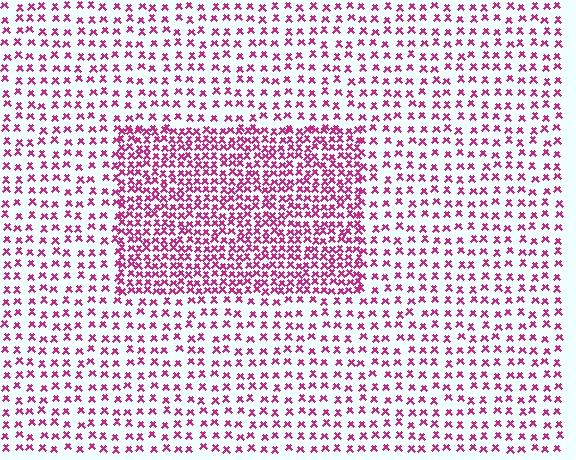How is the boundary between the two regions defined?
The boundary is defined by a change in element density (approximately 2.1x ratio). All elements are the same color, size, and shape.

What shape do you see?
I see a rectangle.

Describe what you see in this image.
The image contains small magenta elements arranged at two different densities. A rectangle-shaped region is visible where the elements are more densely packed than the surrounding area.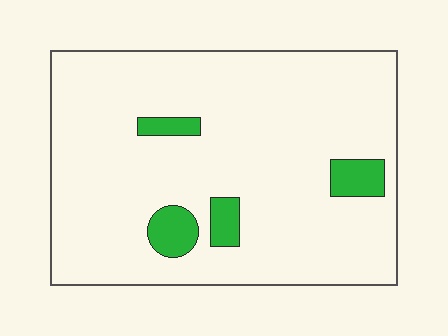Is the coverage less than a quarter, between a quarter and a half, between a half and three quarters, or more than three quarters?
Less than a quarter.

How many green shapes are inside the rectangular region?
4.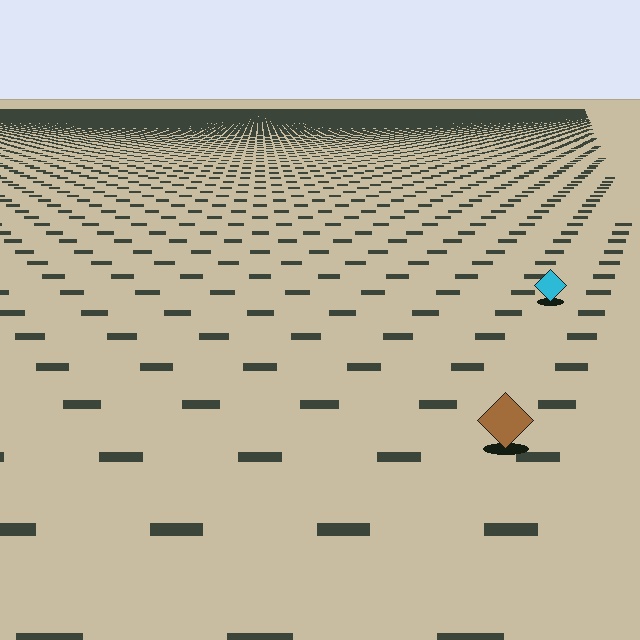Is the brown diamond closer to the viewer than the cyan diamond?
Yes. The brown diamond is closer — you can tell from the texture gradient: the ground texture is coarser near it.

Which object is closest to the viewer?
The brown diamond is closest. The texture marks near it are larger and more spread out.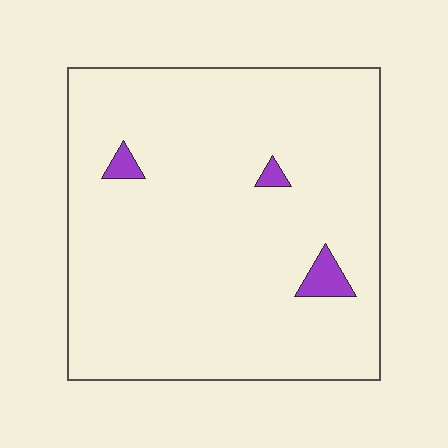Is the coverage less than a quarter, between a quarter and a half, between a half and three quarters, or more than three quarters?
Less than a quarter.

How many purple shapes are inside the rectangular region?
3.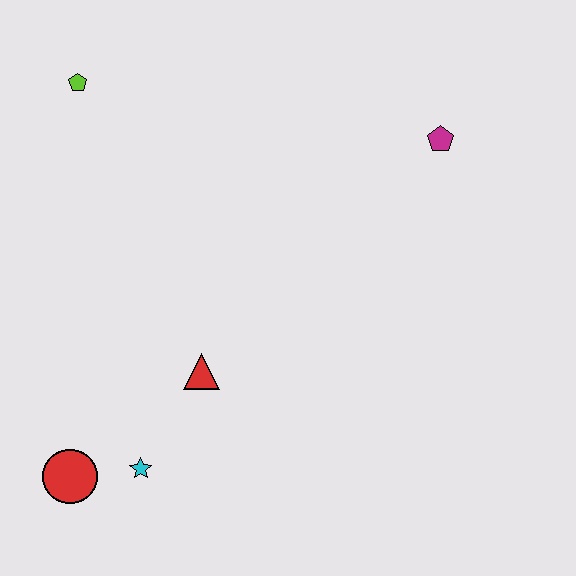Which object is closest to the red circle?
The cyan star is closest to the red circle.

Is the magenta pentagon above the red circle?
Yes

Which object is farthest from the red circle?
The magenta pentagon is farthest from the red circle.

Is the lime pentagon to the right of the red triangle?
No